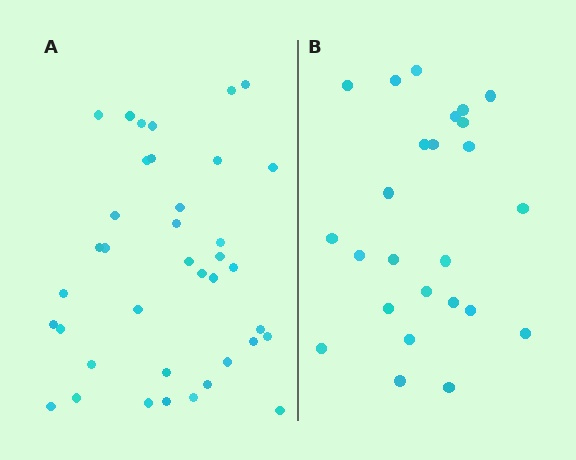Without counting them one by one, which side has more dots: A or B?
Region A (the left region) has more dots.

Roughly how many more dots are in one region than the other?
Region A has approximately 15 more dots than region B.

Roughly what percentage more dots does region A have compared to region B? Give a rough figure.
About 50% more.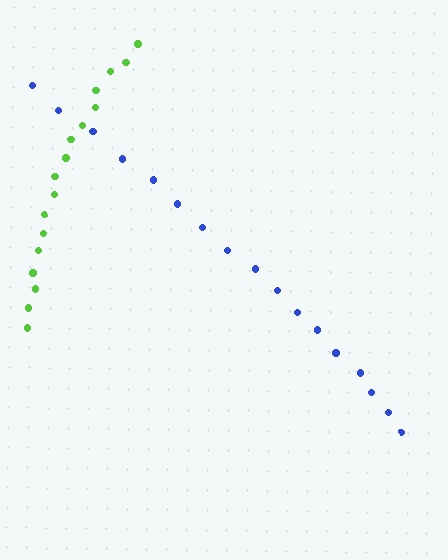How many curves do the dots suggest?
There are 2 distinct paths.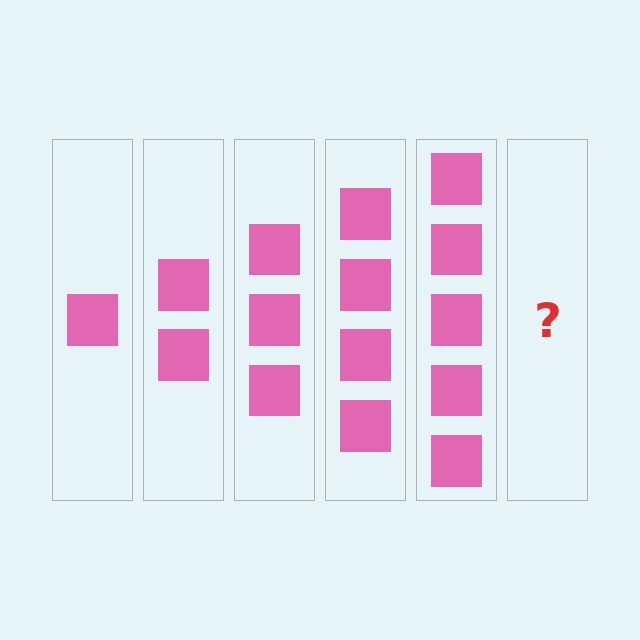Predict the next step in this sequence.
The next step is 6 squares.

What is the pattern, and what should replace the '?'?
The pattern is that each step adds one more square. The '?' should be 6 squares.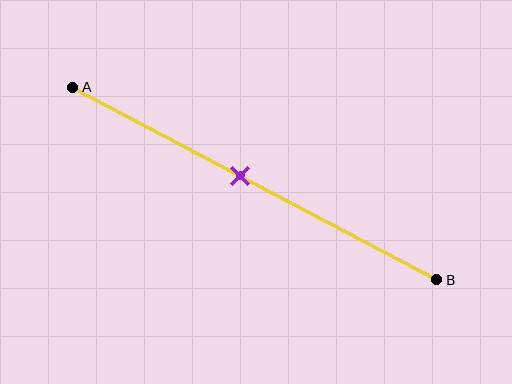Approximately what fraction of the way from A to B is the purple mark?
The purple mark is approximately 45% of the way from A to B.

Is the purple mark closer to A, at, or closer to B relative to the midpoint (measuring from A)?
The purple mark is closer to point A than the midpoint of segment AB.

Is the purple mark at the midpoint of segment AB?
No, the mark is at about 45% from A, not at the 50% midpoint.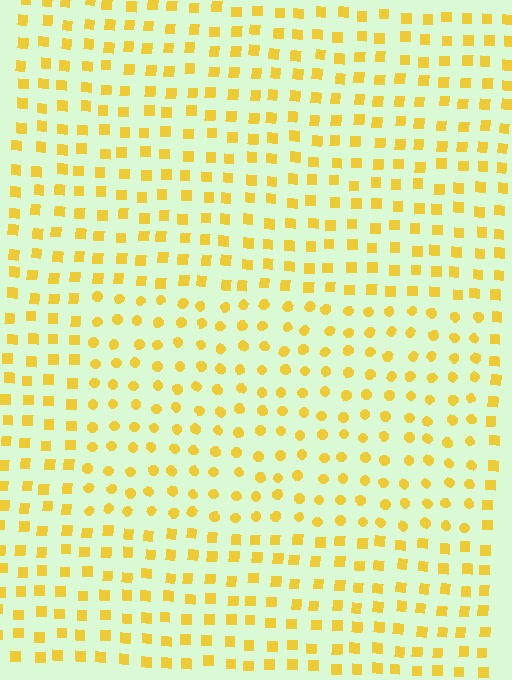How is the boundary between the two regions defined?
The boundary is defined by a change in element shape: circles inside vs. squares outside. All elements share the same color and spacing.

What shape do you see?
I see a rectangle.